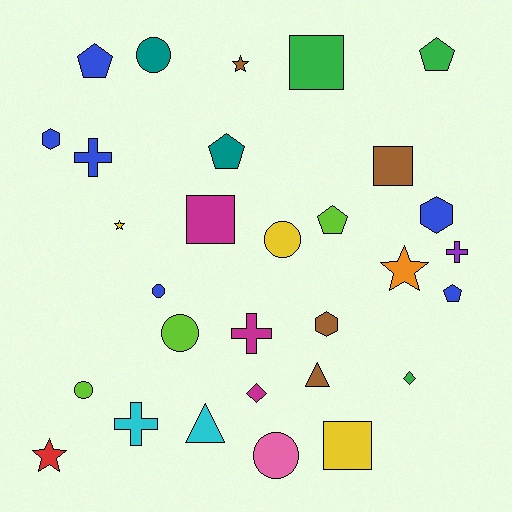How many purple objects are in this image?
There is 1 purple object.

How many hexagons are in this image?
There are 3 hexagons.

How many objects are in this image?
There are 30 objects.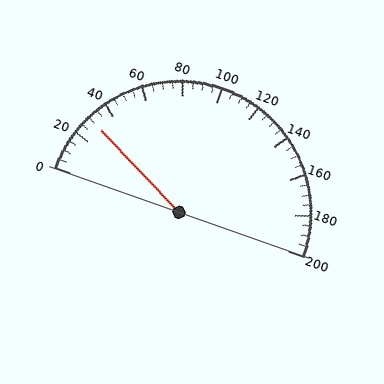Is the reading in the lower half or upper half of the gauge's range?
The reading is in the lower half of the range (0 to 200).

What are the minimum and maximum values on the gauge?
The gauge ranges from 0 to 200.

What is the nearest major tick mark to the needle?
The nearest major tick mark is 40.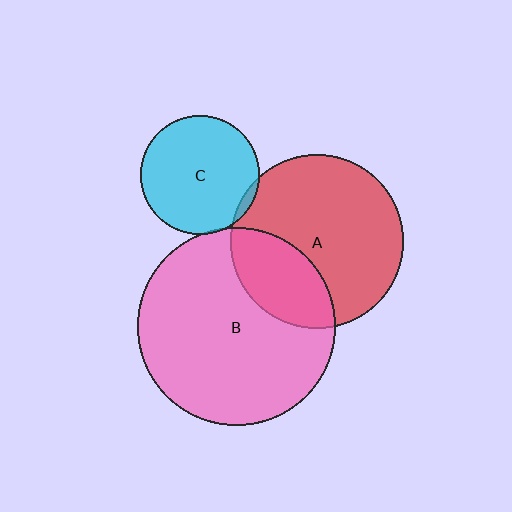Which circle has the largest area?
Circle B (pink).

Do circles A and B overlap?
Yes.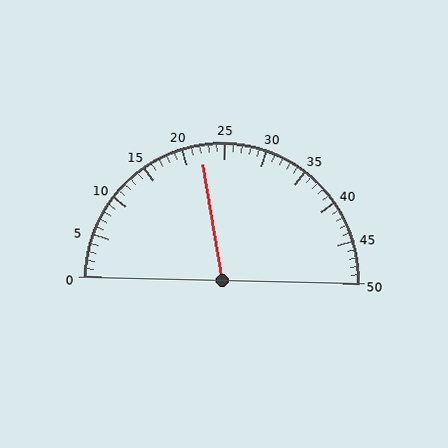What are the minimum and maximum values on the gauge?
The gauge ranges from 0 to 50.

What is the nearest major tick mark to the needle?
The nearest major tick mark is 20.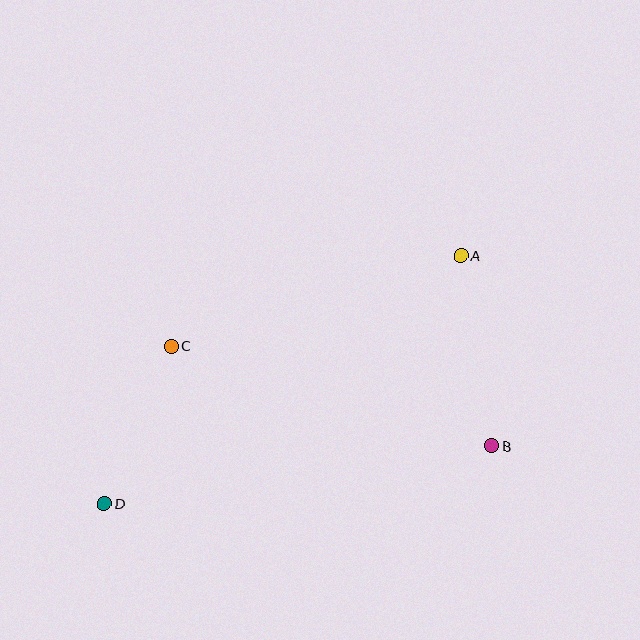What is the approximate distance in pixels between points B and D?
The distance between B and D is approximately 392 pixels.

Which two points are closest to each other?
Points C and D are closest to each other.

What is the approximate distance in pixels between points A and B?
The distance between A and B is approximately 193 pixels.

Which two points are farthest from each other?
Points A and D are farthest from each other.